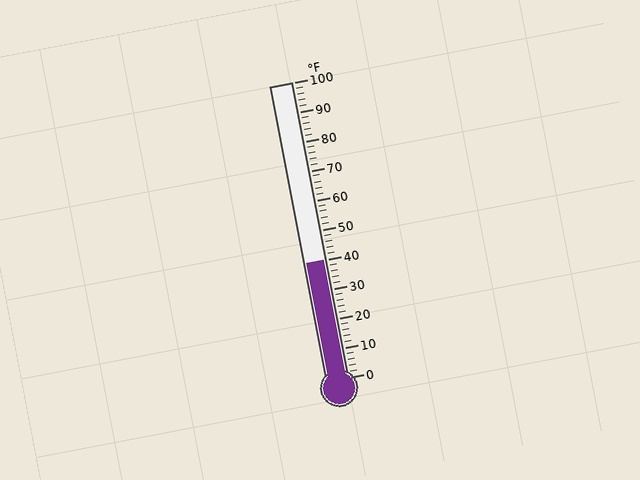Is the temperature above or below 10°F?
The temperature is above 10°F.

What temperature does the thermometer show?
The thermometer shows approximately 40°F.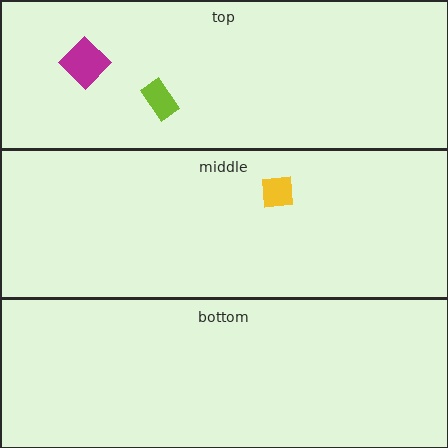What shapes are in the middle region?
The yellow square.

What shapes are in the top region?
The magenta diamond, the lime rectangle.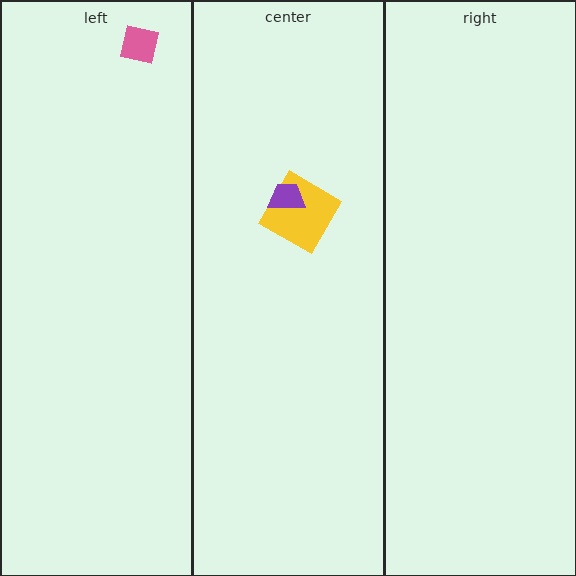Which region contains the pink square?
The left region.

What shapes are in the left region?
The pink square.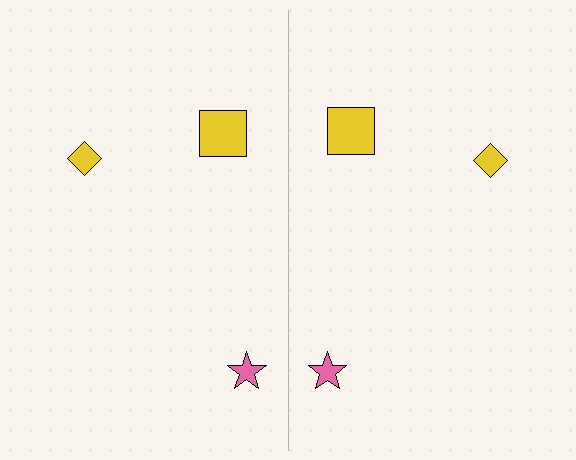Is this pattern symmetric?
Yes, this pattern has bilateral (reflection) symmetry.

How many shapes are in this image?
There are 6 shapes in this image.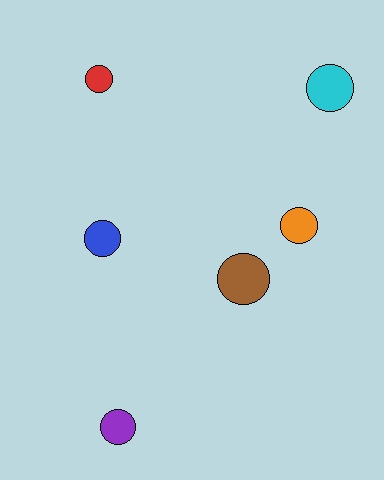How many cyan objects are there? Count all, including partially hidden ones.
There is 1 cyan object.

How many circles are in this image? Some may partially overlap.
There are 6 circles.